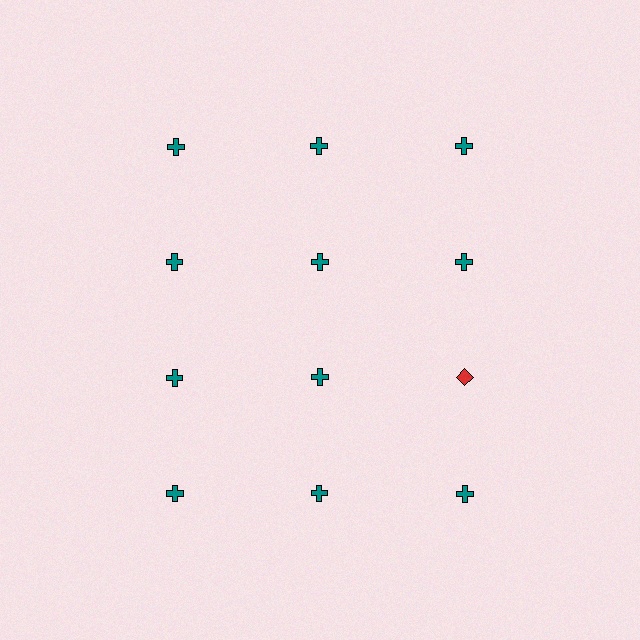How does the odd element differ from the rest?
It differs in both color (red instead of teal) and shape (diamond instead of cross).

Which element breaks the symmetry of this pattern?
The red diamond in the third row, center column breaks the symmetry. All other shapes are teal crosses.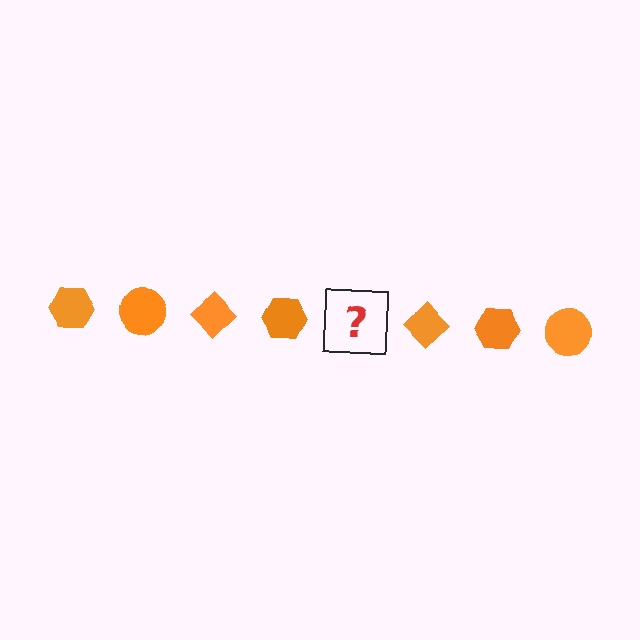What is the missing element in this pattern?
The missing element is an orange circle.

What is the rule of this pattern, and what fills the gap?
The rule is that the pattern cycles through hexagon, circle, diamond shapes in orange. The gap should be filled with an orange circle.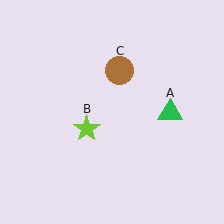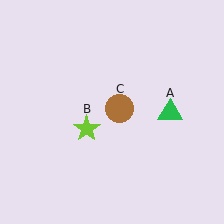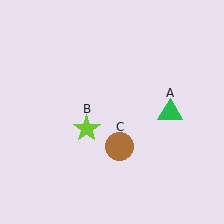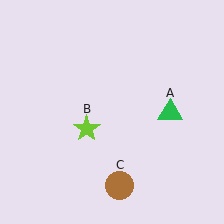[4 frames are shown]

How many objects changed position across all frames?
1 object changed position: brown circle (object C).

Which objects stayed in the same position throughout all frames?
Green triangle (object A) and lime star (object B) remained stationary.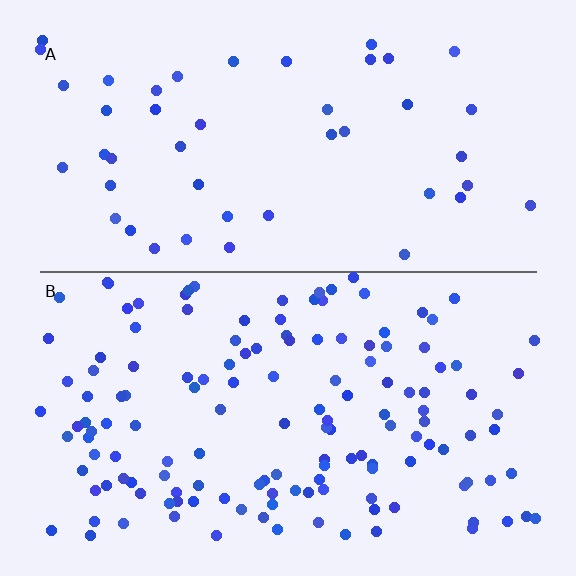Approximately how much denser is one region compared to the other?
Approximately 3.1× — region B over region A.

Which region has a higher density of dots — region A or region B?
B (the bottom).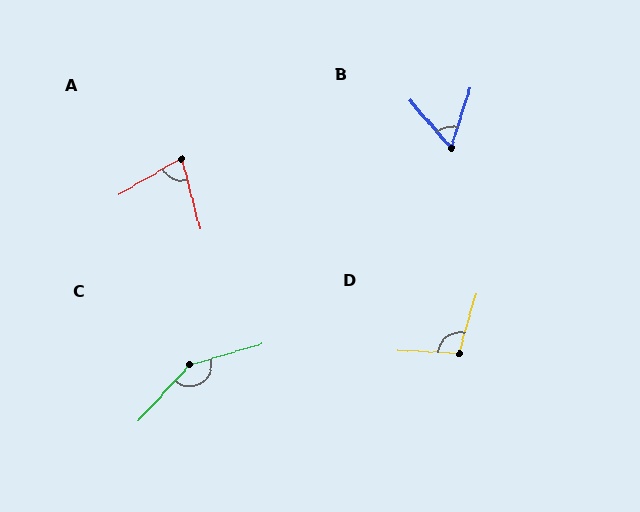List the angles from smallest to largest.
B (58°), A (74°), D (103°), C (148°).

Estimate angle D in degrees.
Approximately 103 degrees.